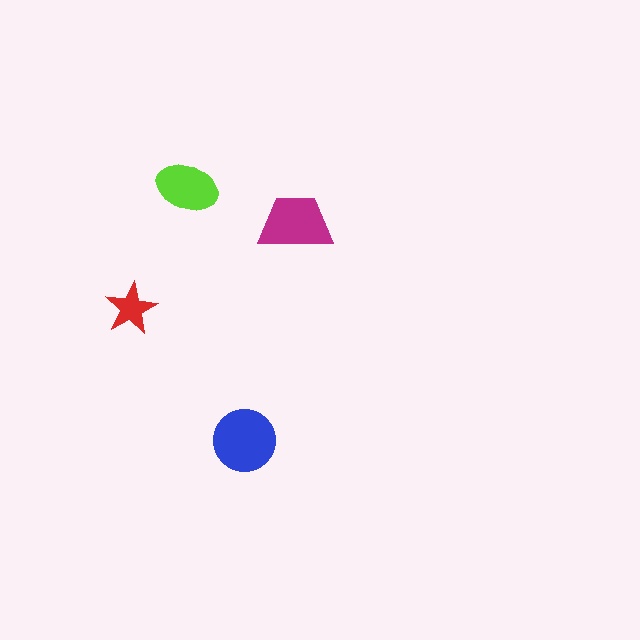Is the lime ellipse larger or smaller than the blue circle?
Smaller.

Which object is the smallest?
The red star.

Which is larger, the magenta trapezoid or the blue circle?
The blue circle.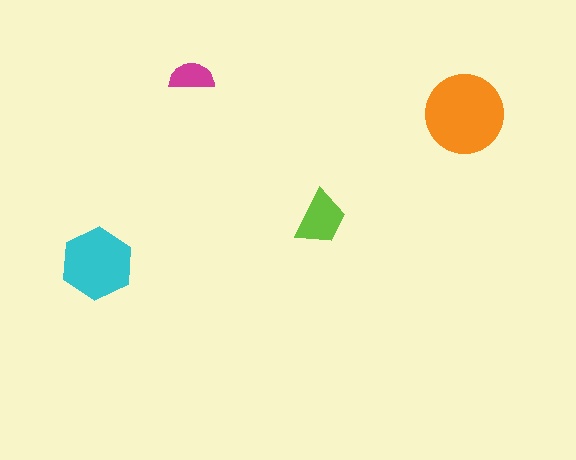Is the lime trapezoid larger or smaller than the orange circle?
Smaller.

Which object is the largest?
The orange circle.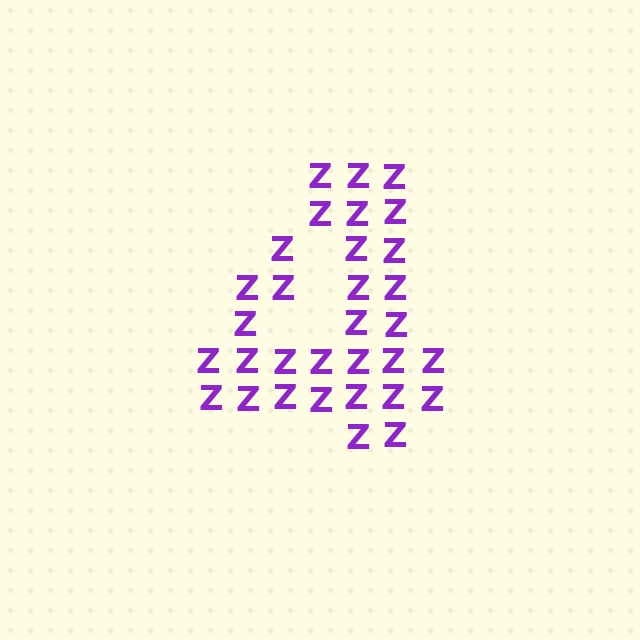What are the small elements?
The small elements are letter Z's.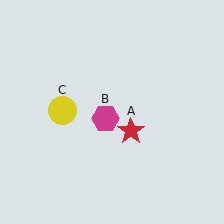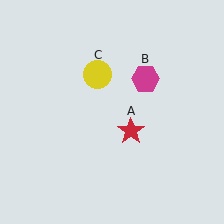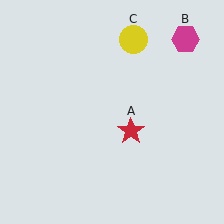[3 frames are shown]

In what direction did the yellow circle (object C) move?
The yellow circle (object C) moved up and to the right.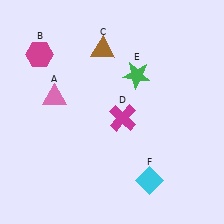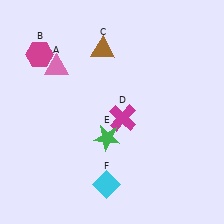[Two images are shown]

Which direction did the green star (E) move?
The green star (E) moved down.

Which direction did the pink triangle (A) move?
The pink triangle (A) moved up.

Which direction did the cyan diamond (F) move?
The cyan diamond (F) moved left.